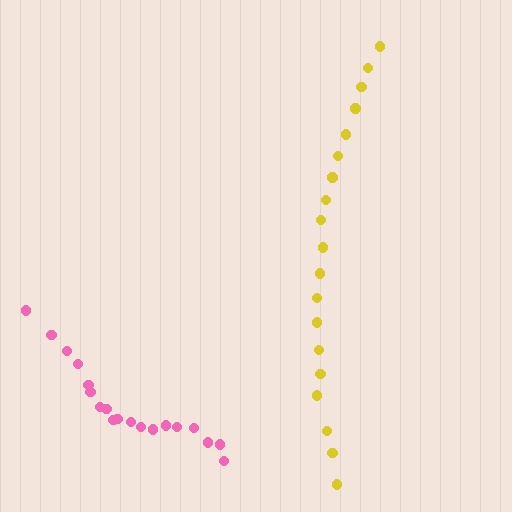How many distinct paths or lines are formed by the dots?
There are 2 distinct paths.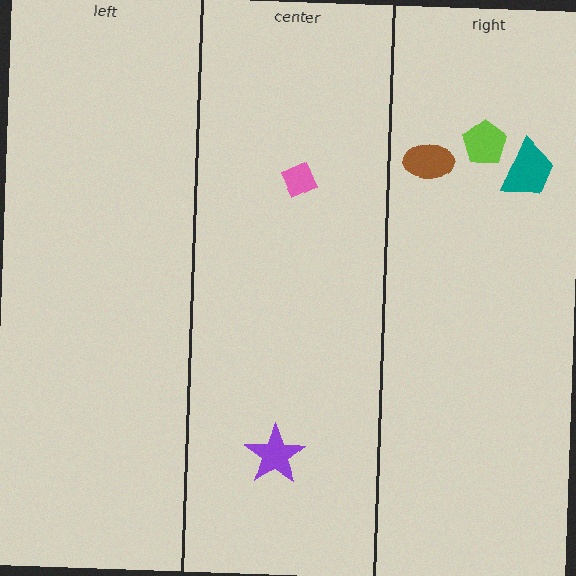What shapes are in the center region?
The purple star, the pink diamond.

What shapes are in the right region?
The brown ellipse, the teal trapezoid, the lime pentagon.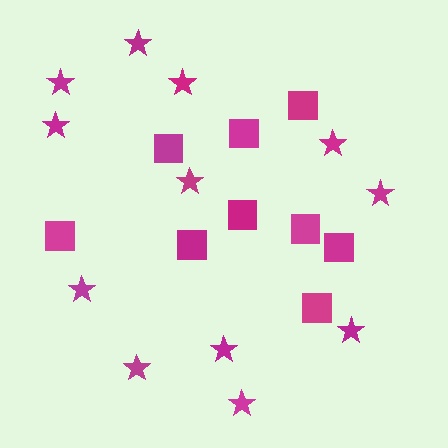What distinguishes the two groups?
There are 2 groups: one group of squares (9) and one group of stars (12).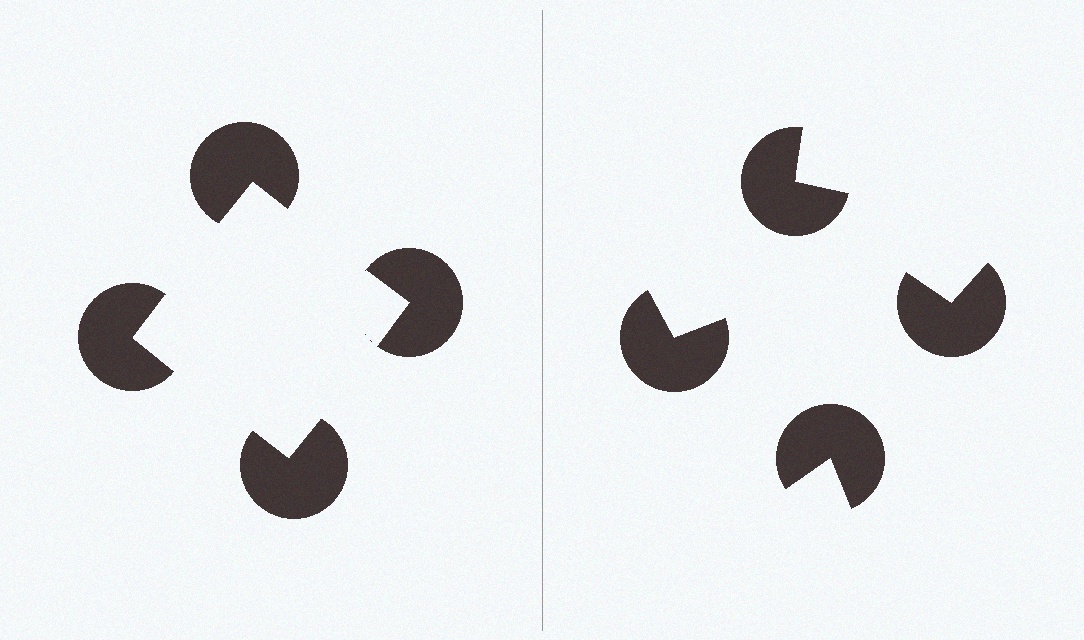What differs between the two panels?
The pac-man discs are positioned identically on both sides; only the wedge orientations differ. On the left they align to a square; on the right they are misaligned.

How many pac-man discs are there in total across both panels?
8 — 4 on each side.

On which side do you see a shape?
An illusory square appears on the left side. On the right side the wedge cuts are rotated, so no coherent shape forms.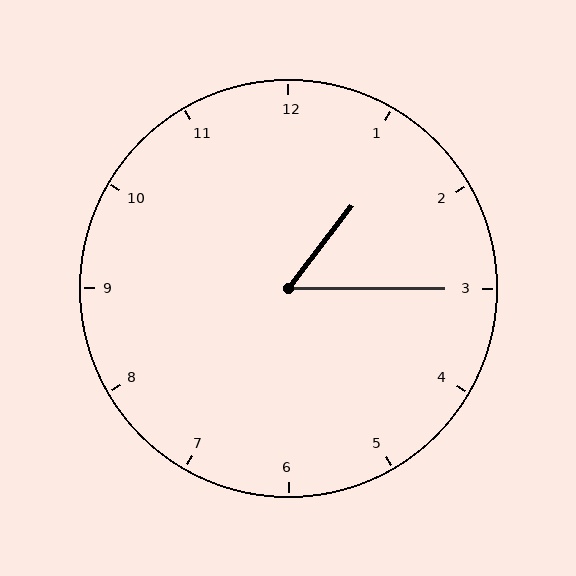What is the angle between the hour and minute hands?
Approximately 52 degrees.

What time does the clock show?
1:15.